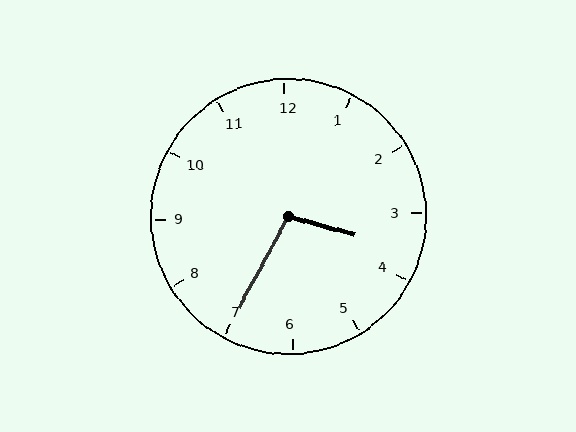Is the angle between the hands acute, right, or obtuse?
It is obtuse.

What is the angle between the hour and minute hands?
Approximately 102 degrees.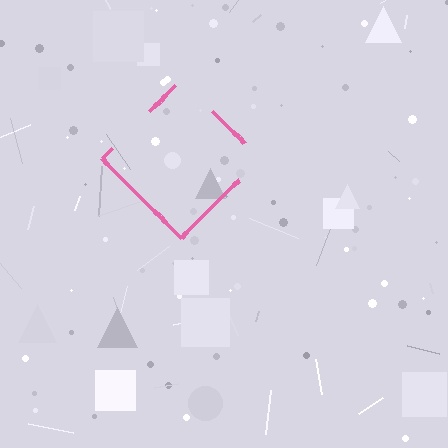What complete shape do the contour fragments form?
The contour fragments form a diamond.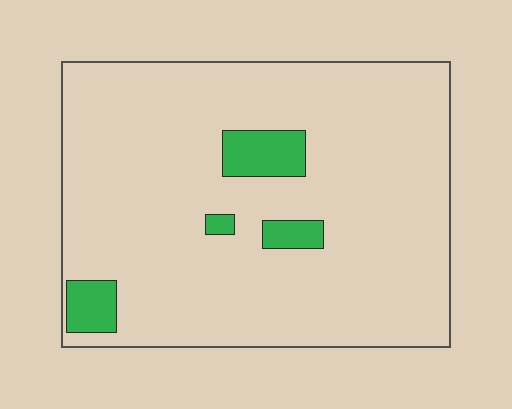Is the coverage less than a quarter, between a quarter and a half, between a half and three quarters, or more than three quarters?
Less than a quarter.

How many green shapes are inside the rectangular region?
4.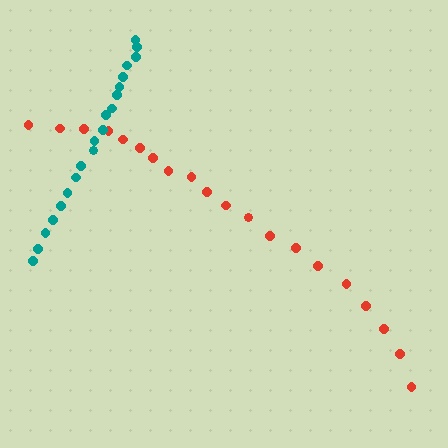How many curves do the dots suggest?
There are 2 distinct paths.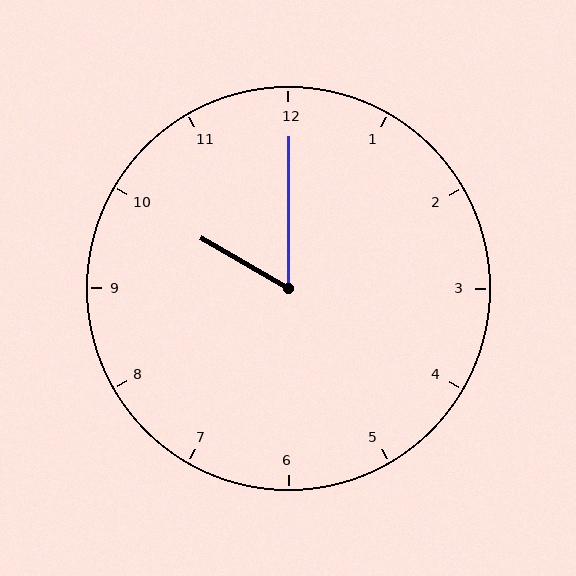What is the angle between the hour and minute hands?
Approximately 60 degrees.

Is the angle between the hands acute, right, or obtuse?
It is acute.